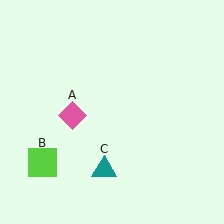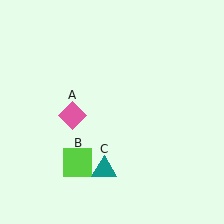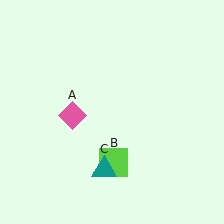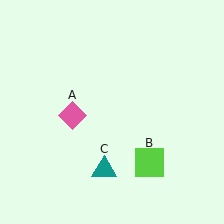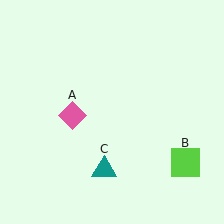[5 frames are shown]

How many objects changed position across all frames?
1 object changed position: lime square (object B).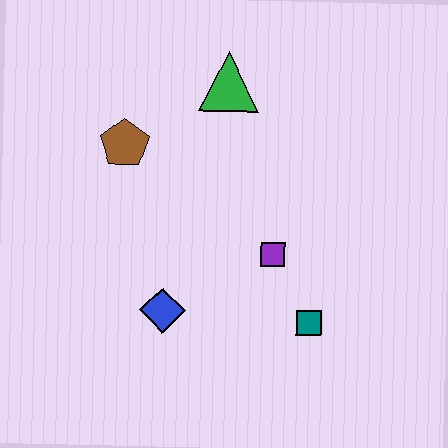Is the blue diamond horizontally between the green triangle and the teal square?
No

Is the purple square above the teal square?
Yes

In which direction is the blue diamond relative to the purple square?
The blue diamond is to the left of the purple square.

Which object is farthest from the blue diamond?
The green triangle is farthest from the blue diamond.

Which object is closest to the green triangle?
The brown pentagon is closest to the green triangle.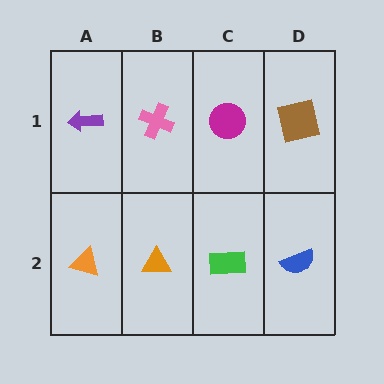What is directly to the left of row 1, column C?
A pink cross.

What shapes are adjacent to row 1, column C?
A green rectangle (row 2, column C), a pink cross (row 1, column B), a brown square (row 1, column D).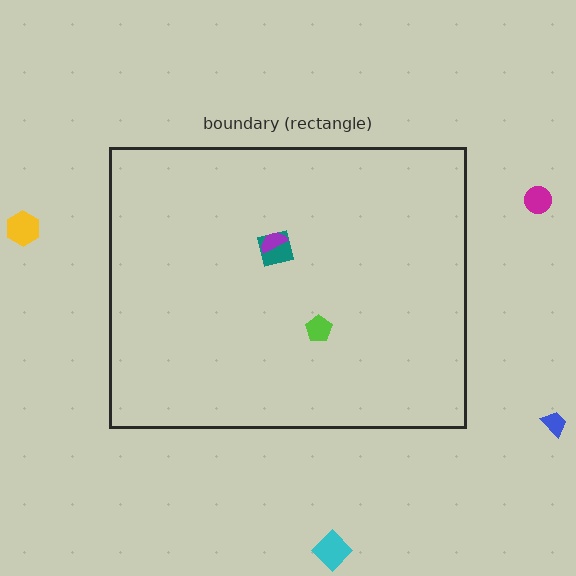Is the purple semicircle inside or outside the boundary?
Inside.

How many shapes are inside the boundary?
3 inside, 4 outside.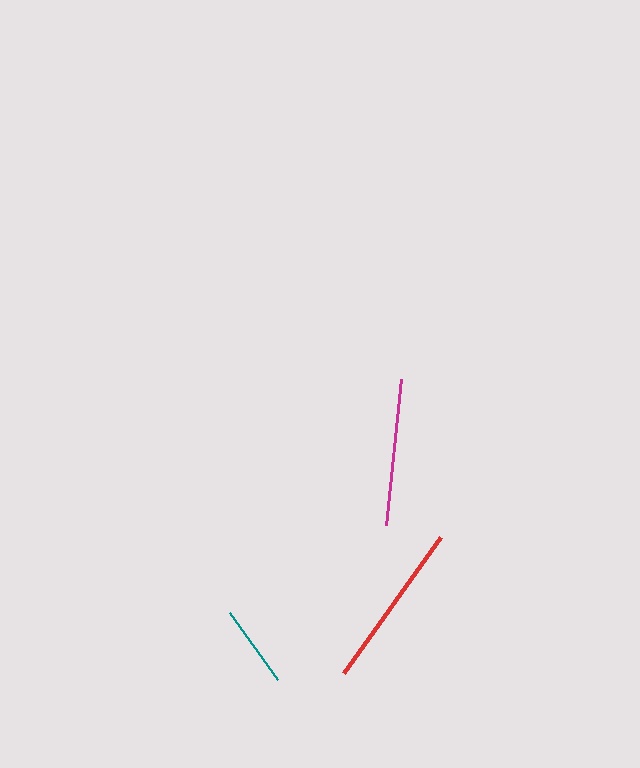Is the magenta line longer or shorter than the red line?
The red line is longer than the magenta line.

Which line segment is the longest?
The red line is the longest at approximately 168 pixels.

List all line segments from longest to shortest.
From longest to shortest: red, magenta, teal.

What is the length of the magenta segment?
The magenta segment is approximately 147 pixels long.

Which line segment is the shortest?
The teal line is the shortest at approximately 82 pixels.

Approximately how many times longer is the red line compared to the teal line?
The red line is approximately 2.0 times the length of the teal line.